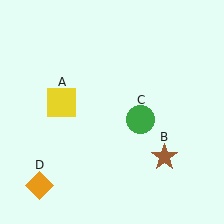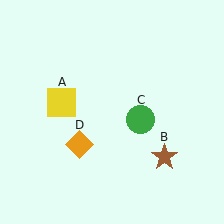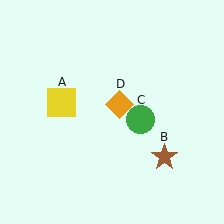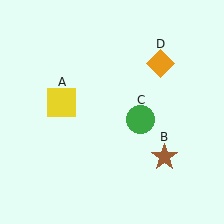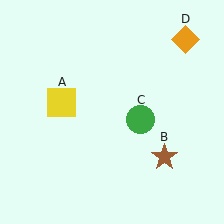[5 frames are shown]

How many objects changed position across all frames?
1 object changed position: orange diamond (object D).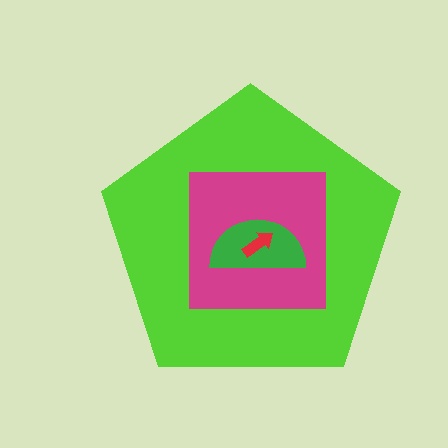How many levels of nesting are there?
4.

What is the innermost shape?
The red arrow.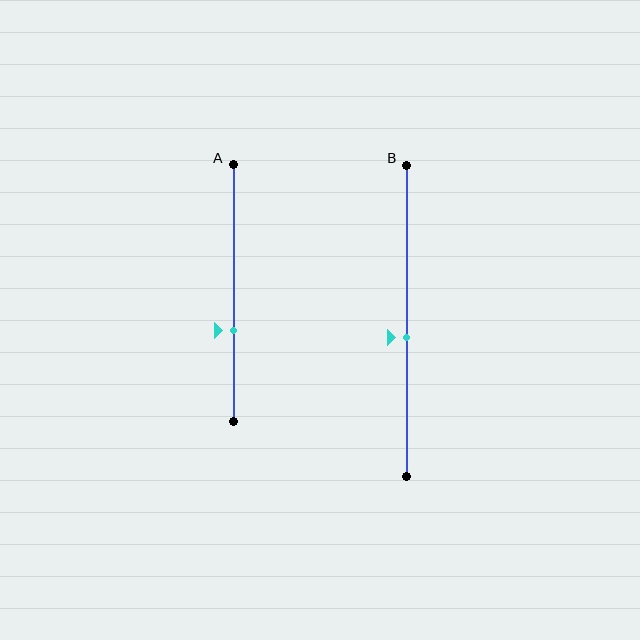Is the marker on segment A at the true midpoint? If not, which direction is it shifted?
No, the marker on segment A is shifted downward by about 14% of the segment length.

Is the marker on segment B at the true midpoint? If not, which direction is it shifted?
No, the marker on segment B is shifted downward by about 5% of the segment length.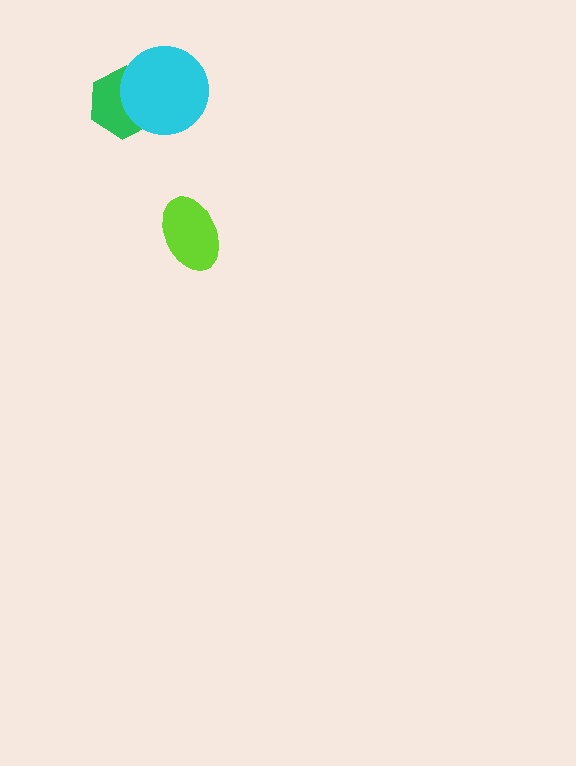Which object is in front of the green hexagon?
The cyan circle is in front of the green hexagon.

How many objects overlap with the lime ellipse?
0 objects overlap with the lime ellipse.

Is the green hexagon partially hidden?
Yes, it is partially covered by another shape.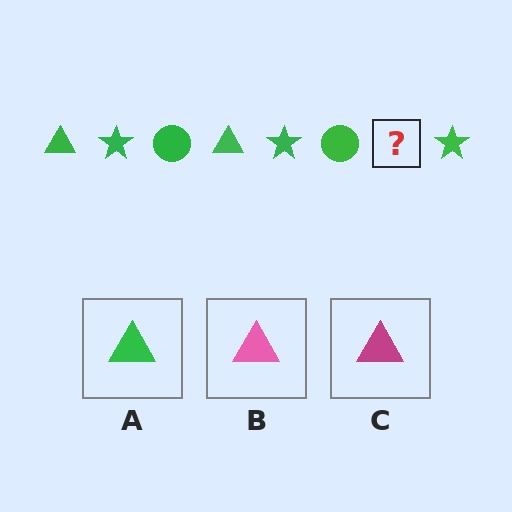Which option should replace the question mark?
Option A.